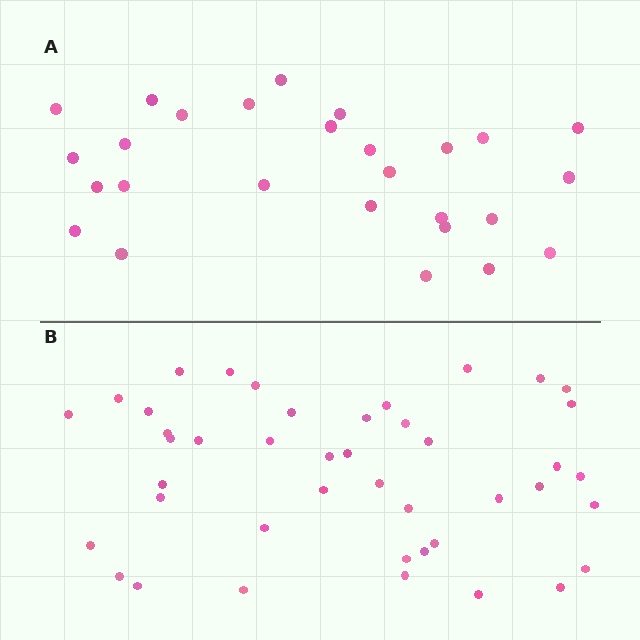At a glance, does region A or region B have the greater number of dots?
Region B (the bottom region) has more dots.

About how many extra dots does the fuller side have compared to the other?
Region B has approximately 15 more dots than region A.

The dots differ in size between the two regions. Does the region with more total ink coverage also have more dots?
No. Region A has more total ink coverage because its dots are larger, but region B actually contains more individual dots. Total area can be misleading — the number of items is what matters here.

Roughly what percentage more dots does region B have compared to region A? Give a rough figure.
About 60% more.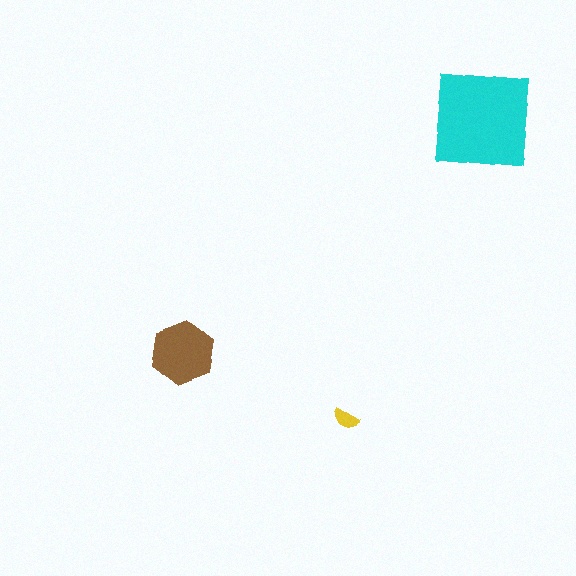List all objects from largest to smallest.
The cyan square, the brown hexagon, the yellow semicircle.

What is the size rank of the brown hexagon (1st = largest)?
2nd.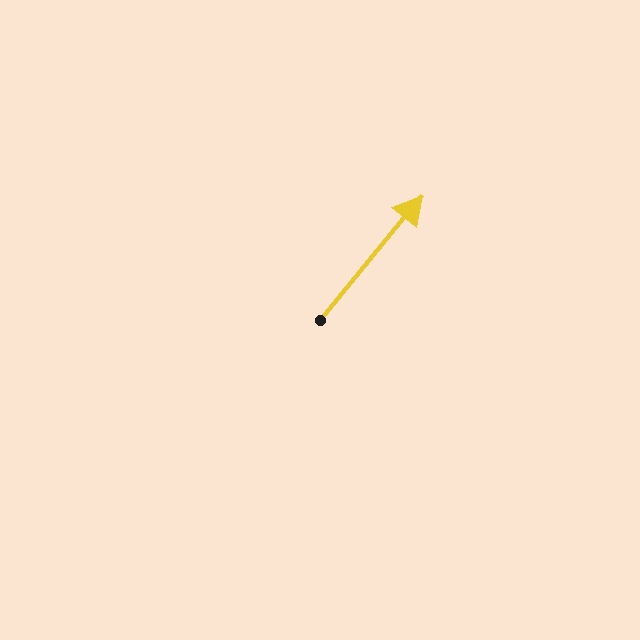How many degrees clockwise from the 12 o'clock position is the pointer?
Approximately 39 degrees.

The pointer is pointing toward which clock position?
Roughly 1 o'clock.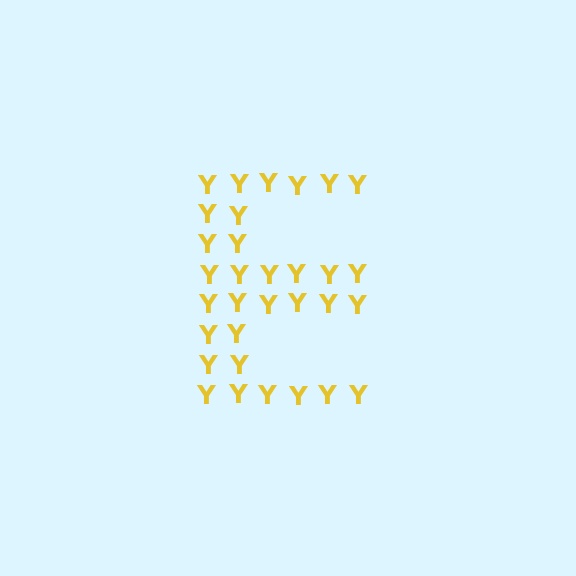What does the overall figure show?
The overall figure shows the letter E.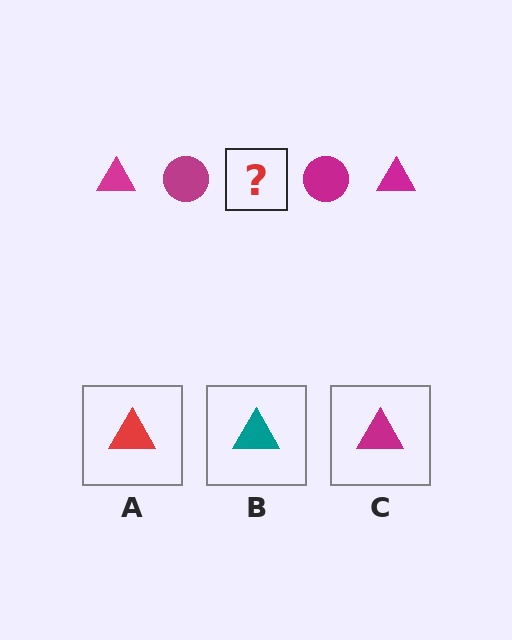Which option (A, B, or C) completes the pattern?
C.